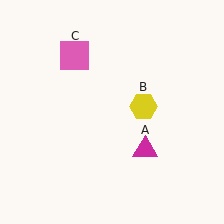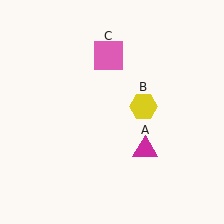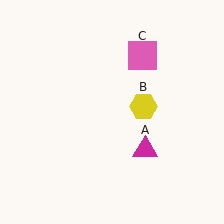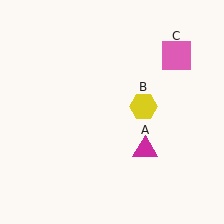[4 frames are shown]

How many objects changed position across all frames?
1 object changed position: pink square (object C).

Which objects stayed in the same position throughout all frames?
Magenta triangle (object A) and yellow hexagon (object B) remained stationary.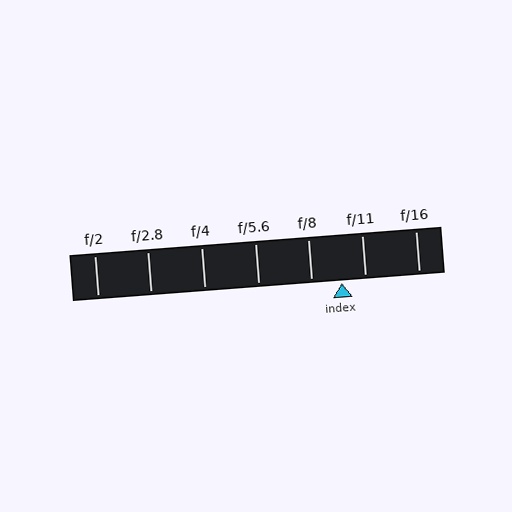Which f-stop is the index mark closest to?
The index mark is closest to f/11.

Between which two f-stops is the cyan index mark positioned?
The index mark is between f/8 and f/11.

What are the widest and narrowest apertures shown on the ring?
The widest aperture shown is f/2 and the narrowest is f/16.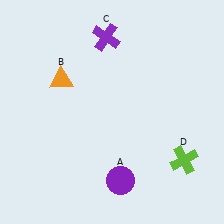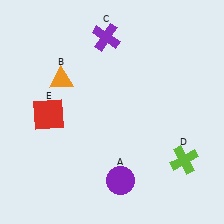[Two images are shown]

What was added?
A red square (E) was added in Image 2.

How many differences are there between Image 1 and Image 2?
There is 1 difference between the two images.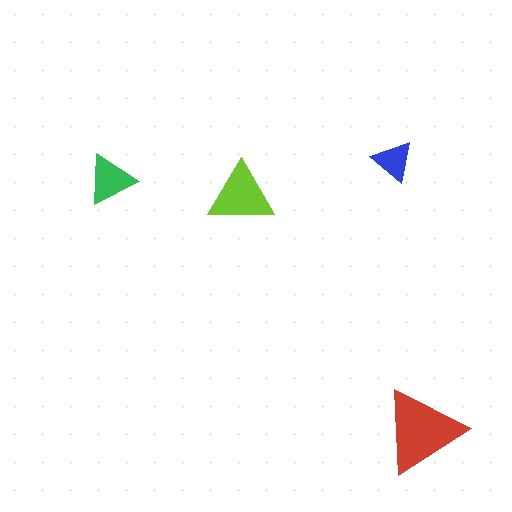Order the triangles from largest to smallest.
the red one, the lime one, the green one, the blue one.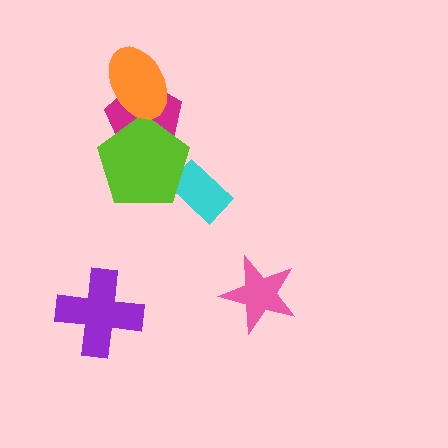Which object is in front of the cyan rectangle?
The lime pentagon is in front of the cyan rectangle.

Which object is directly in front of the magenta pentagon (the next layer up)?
The lime pentagon is directly in front of the magenta pentagon.